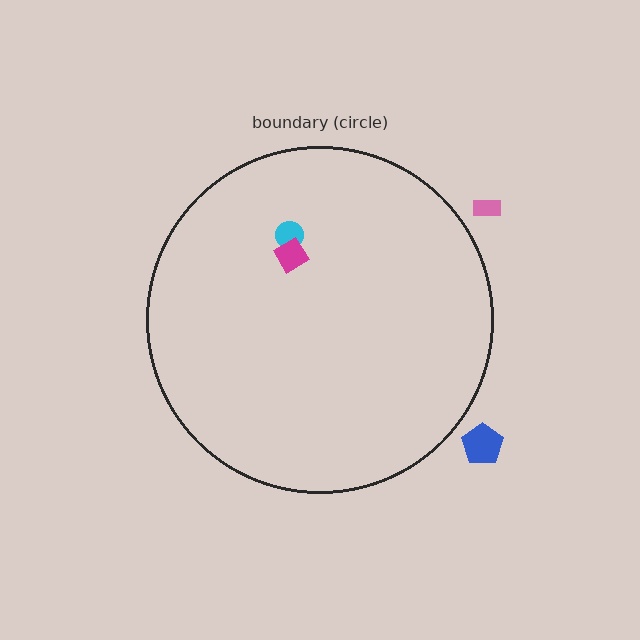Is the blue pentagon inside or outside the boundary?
Outside.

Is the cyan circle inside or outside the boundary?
Inside.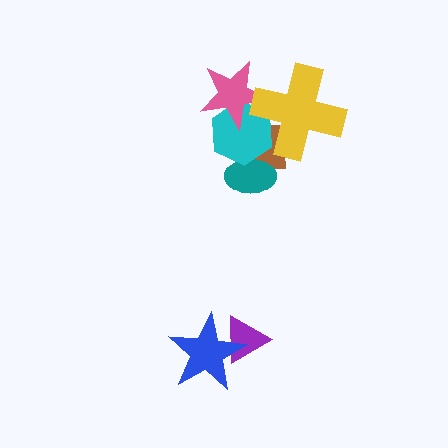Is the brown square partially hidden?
Yes, it is partially covered by another shape.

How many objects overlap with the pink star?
3 objects overlap with the pink star.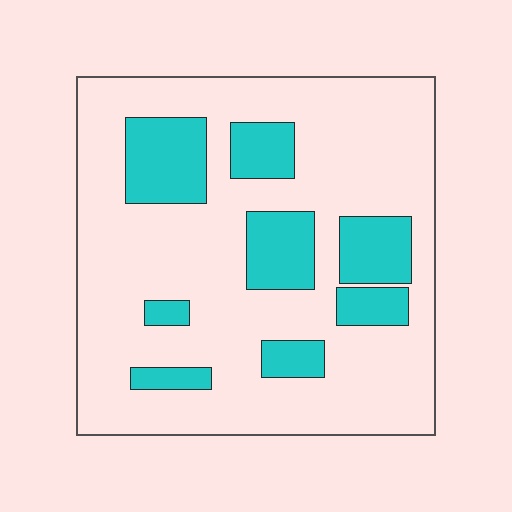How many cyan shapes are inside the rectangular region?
8.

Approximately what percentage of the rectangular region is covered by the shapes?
Approximately 25%.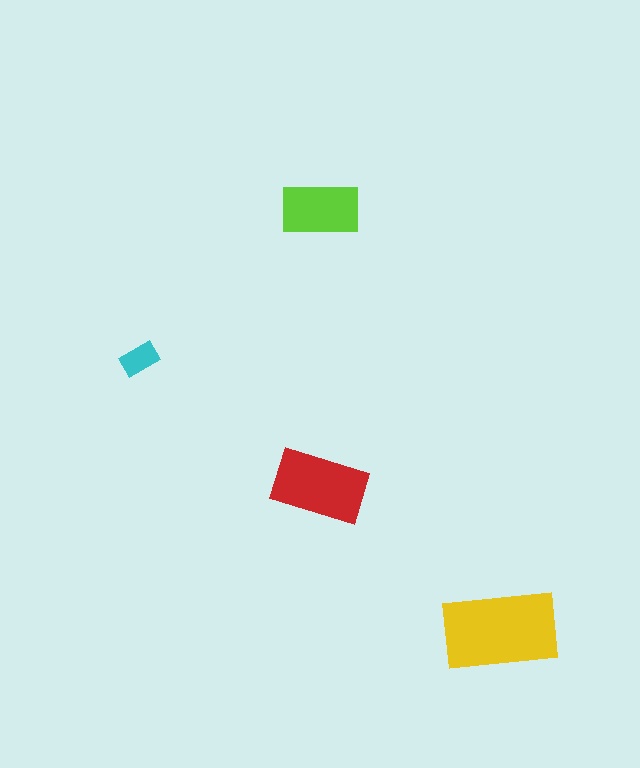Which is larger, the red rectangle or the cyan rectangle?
The red one.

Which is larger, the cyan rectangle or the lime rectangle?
The lime one.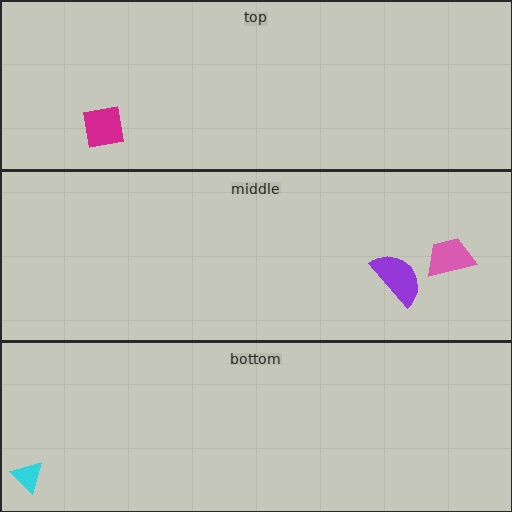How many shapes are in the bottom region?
1.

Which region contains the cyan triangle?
The bottom region.